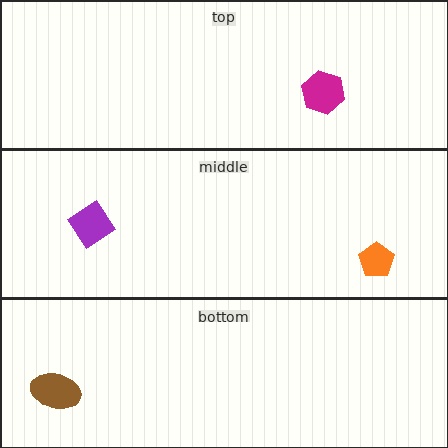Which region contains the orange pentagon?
The middle region.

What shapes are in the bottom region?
The brown ellipse.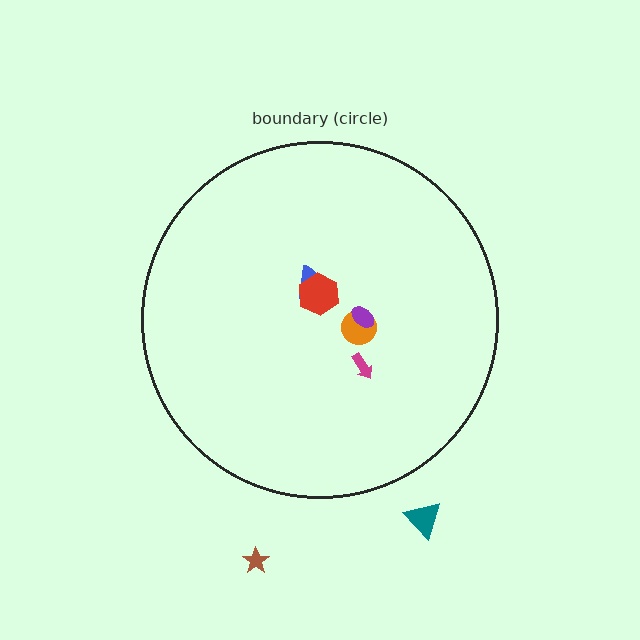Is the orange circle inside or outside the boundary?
Inside.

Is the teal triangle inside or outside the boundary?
Outside.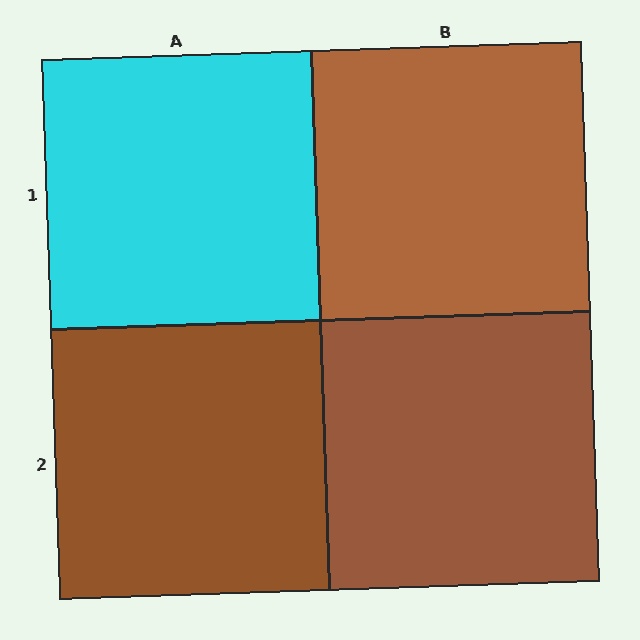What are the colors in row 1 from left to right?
Cyan, brown.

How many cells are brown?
3 cells are brown.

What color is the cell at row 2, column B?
Brown.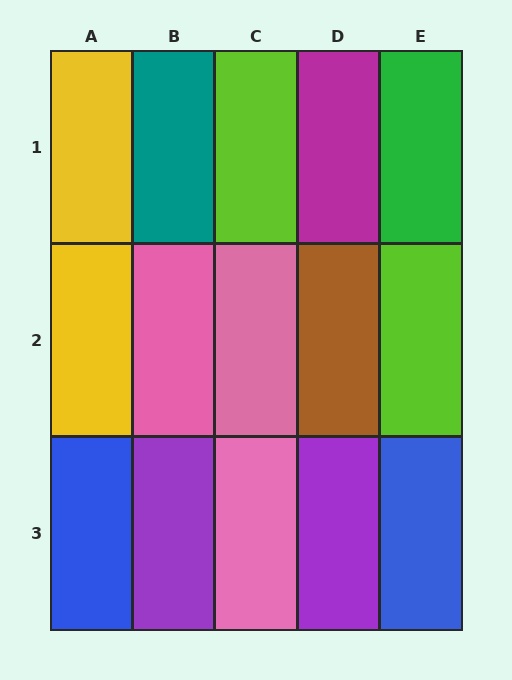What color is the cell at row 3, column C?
Pink.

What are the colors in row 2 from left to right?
Yellow, pink, pink, brown, lime.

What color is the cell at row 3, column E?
Blue.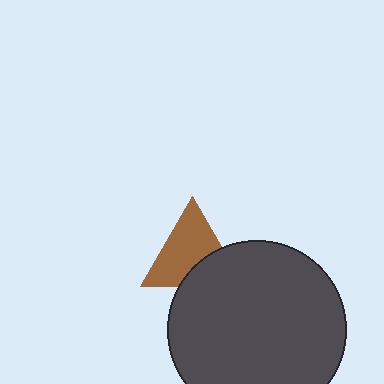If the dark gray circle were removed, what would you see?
You would see the complete brown triangle.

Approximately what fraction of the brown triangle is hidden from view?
Roughly 32% of the brown triangle is hidden behind the dark gray circle.